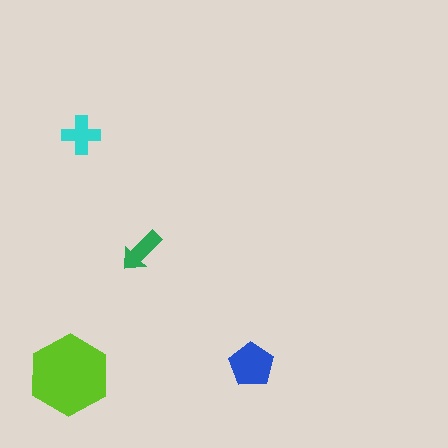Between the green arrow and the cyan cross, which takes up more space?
The cyan cross.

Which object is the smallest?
The green arrow.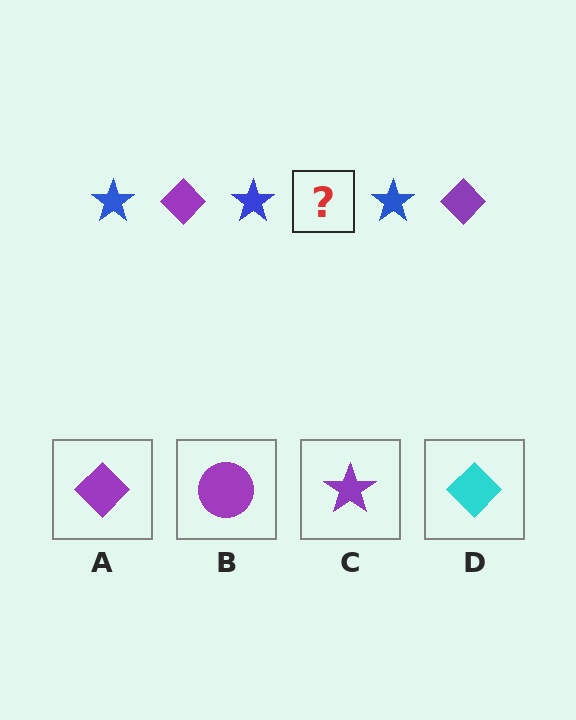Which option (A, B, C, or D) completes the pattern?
A.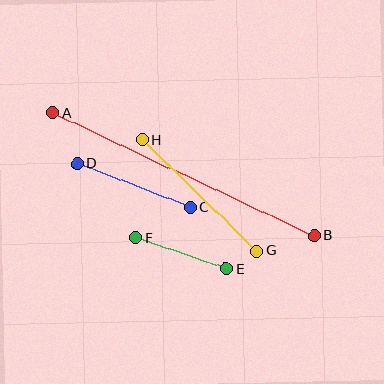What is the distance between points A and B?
The distance is approximately 289 pixels.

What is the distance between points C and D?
The distance is approximately 121 pixels.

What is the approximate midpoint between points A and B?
The midpoint is at approximately (183, 174) pixels.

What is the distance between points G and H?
The distance is approximately 160 pixels.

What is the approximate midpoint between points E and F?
The midpoint is at approximately (181, 253) pixels.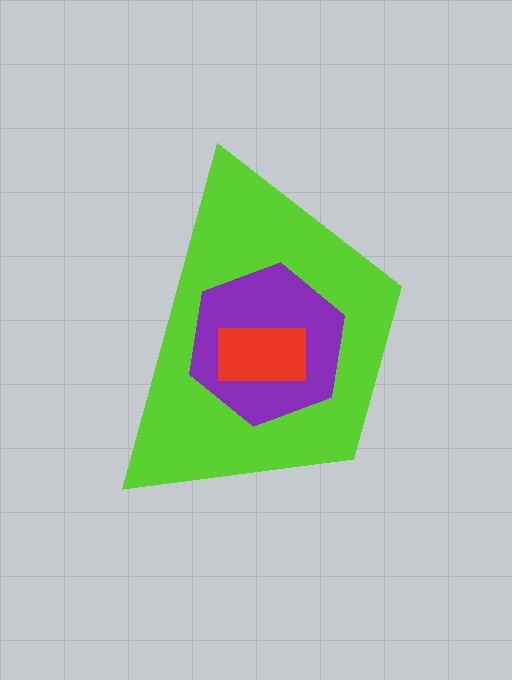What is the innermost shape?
The red rectangle.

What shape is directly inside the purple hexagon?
The red rectangle.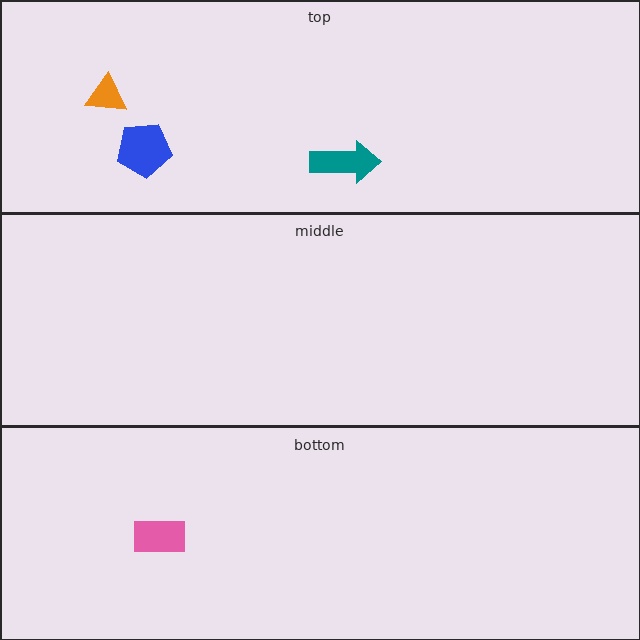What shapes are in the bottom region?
The pink rectangle.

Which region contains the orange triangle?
The top region.